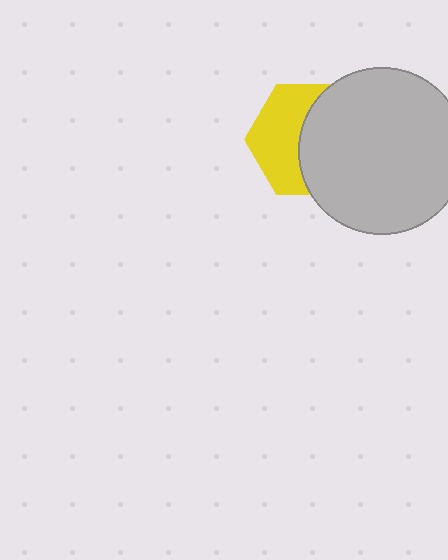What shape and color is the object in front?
The object in front is a light gray circle.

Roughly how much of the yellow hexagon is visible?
About half of it is visible (roughly 48%).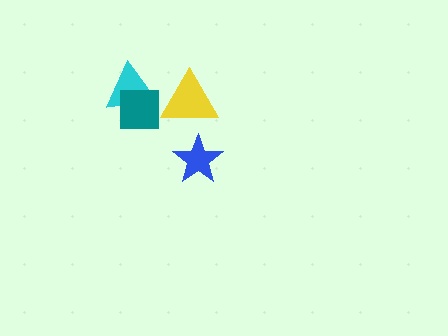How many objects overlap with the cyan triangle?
1 object overlaps with the cyan triangle.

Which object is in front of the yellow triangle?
The teal square is in front of the yellow triangle.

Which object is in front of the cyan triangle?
The teal square is in front of the cyan triangle.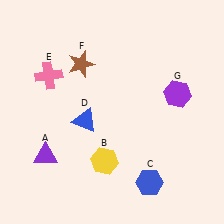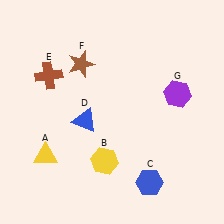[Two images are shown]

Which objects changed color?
A changed from purple to yellow. E changed from pink to brown.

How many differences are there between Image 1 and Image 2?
There are 2 differences between the two images.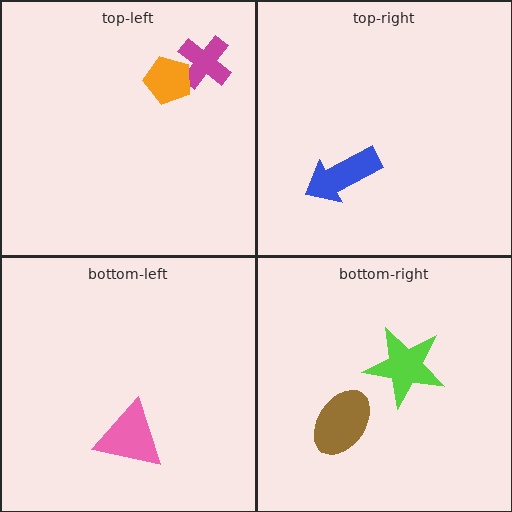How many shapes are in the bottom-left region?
1.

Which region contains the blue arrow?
The top-right region.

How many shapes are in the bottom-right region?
2.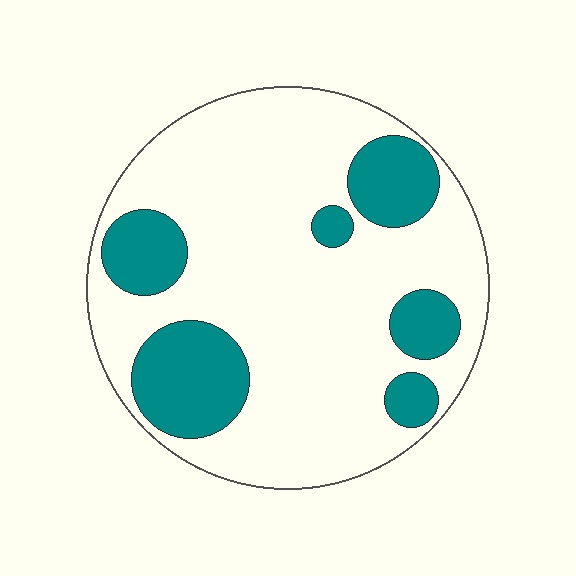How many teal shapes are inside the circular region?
6.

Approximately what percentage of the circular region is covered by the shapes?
Approximately 25%.